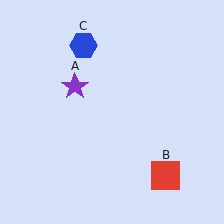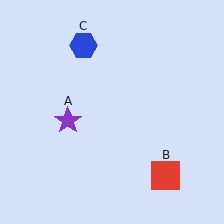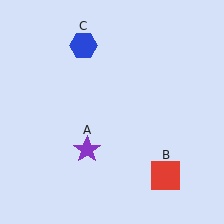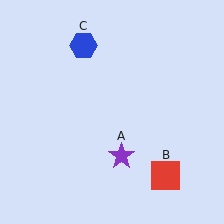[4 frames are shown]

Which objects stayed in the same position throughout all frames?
Red square (object B) and blue hexagon (object C) remained stationary.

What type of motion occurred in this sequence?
The purple star (object A) rotated counterclockwise around the center of the scene.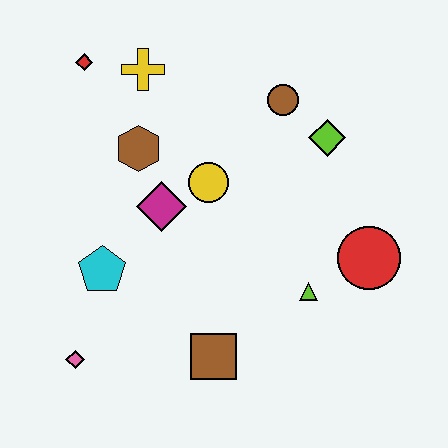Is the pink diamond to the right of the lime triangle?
No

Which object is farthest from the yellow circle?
The pink diamond is farthest from the yellow circle.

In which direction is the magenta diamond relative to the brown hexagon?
The magenta diamond is below the brown hexagon.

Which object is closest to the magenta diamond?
The yellow circle is closest to the magenta diamond.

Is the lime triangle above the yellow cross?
No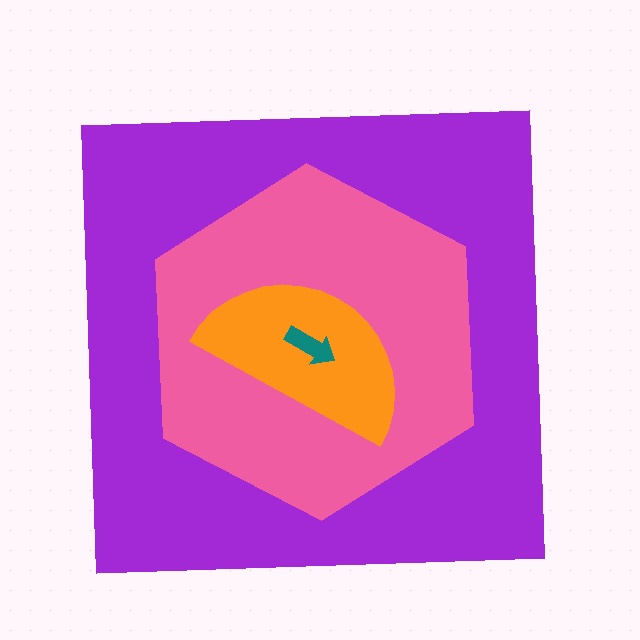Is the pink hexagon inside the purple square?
Yes.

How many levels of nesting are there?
4.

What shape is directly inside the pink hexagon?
The orange semicircle.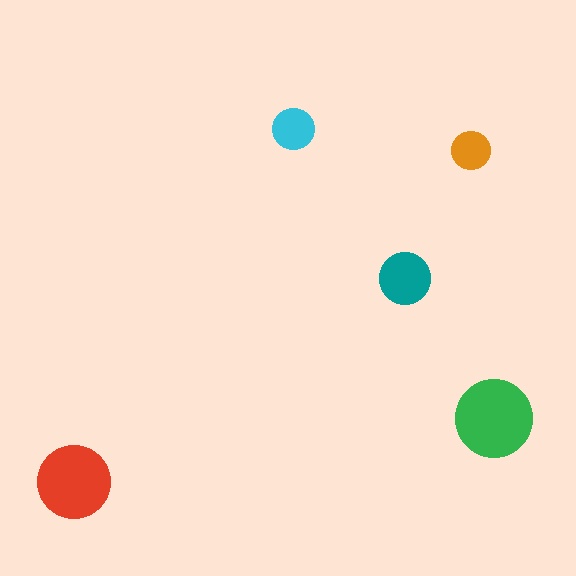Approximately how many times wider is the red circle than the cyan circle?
About 2 times wider.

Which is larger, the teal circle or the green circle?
The green one.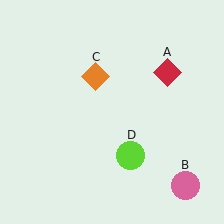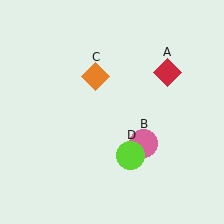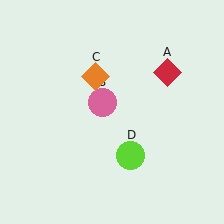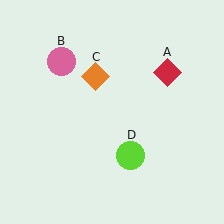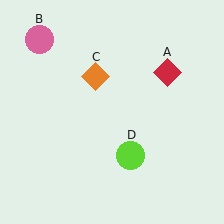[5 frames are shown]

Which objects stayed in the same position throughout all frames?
Red diamond (object A) and orange diamond (object C) and lime circle (object D) remained stationary.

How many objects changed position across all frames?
1 object changed position: pink circle (object B).